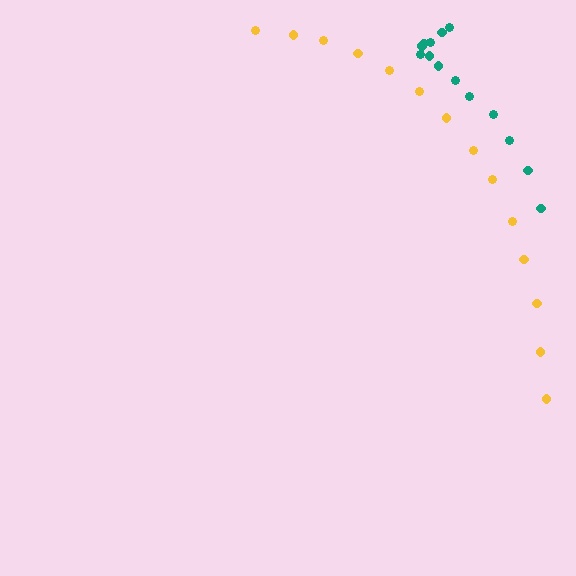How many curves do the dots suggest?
There are 2 distinct paths.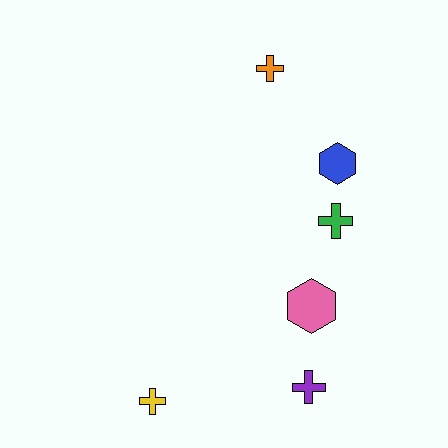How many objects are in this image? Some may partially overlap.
There are 6 objects.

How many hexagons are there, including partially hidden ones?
There are 2 hexagons.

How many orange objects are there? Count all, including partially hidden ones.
There is 1 orange object.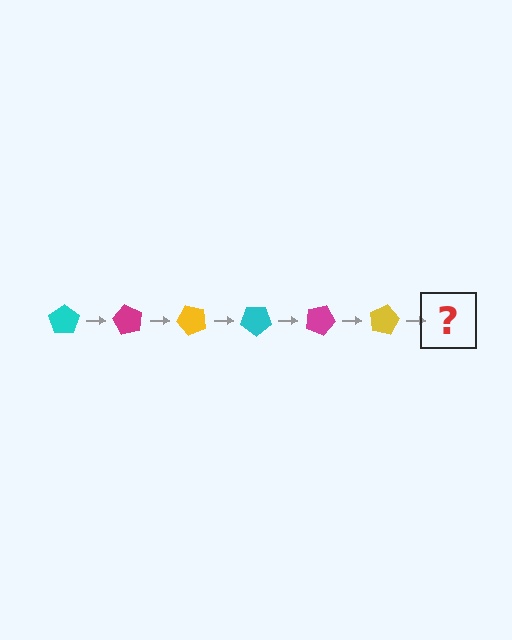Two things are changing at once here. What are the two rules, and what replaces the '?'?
The two rules are that it rotates 60 degrees each step and the color cycles through cyan, magenta, and yellow. The '?' should be a cyan pentagon, rotated 360 degrees from the start.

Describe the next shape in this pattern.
It should be a cyan pentagon, rotated 360 degrees from the start.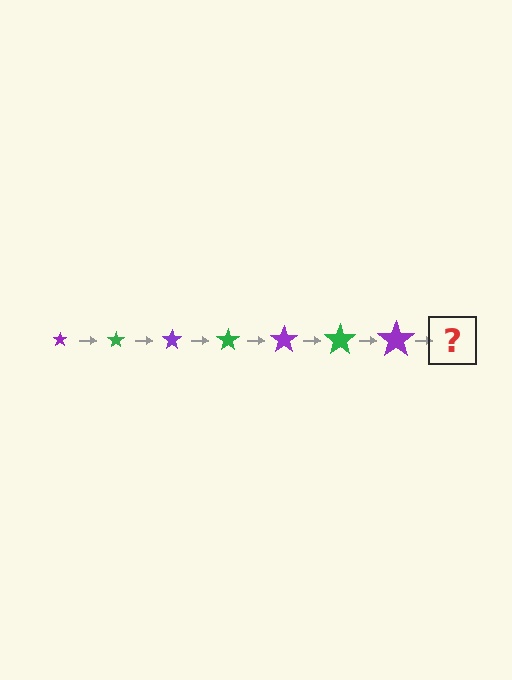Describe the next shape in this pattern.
It should be a green star, larger than the previous one.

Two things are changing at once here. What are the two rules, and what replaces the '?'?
The two rules are that the star grows larger each step and the color cycles through purple and green. The '?' should be a green star, larger than the previous one.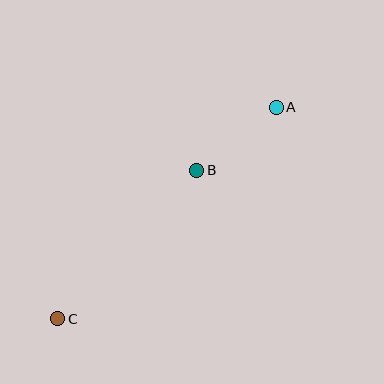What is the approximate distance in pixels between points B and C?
The distance between B and C is approximately 204 pixels.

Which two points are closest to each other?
Points A and B are closest to each other.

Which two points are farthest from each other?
Points A and C are farthest from each other.